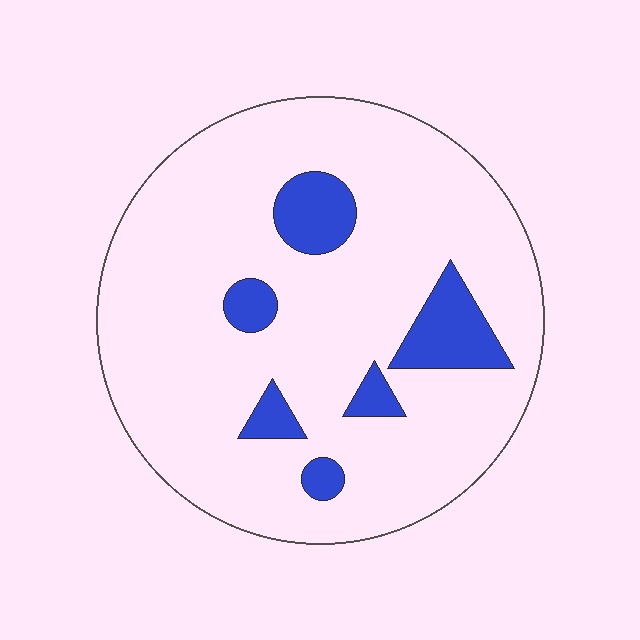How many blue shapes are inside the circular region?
6.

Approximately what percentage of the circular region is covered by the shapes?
Approximately 15%.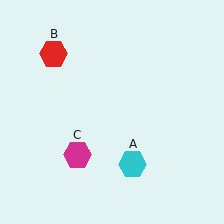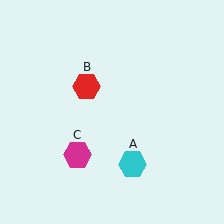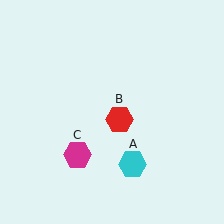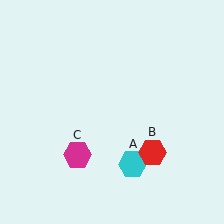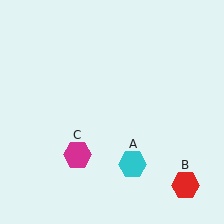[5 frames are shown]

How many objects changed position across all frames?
1 object changed position: red hexagon (object B).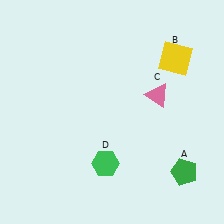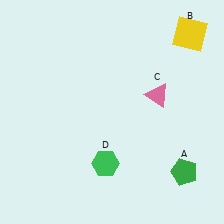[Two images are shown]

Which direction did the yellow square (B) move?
The yellow square (B) moved up.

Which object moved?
The yellow square (B) moved up.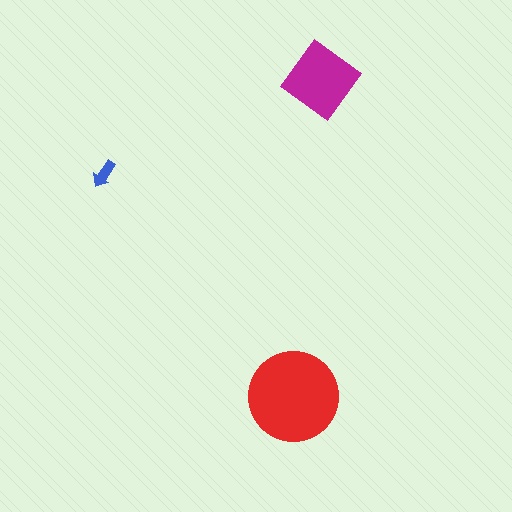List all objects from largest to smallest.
The red circle, the magenta diamond, the blue arrow.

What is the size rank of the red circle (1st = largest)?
1st.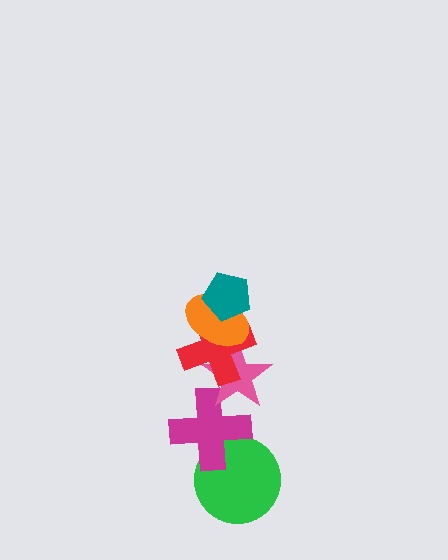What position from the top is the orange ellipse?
The orange ellipse is 2nd from the top.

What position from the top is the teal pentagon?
The teal pentagon is 1st from the top.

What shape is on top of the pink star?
The red cross is on top of the pink star.